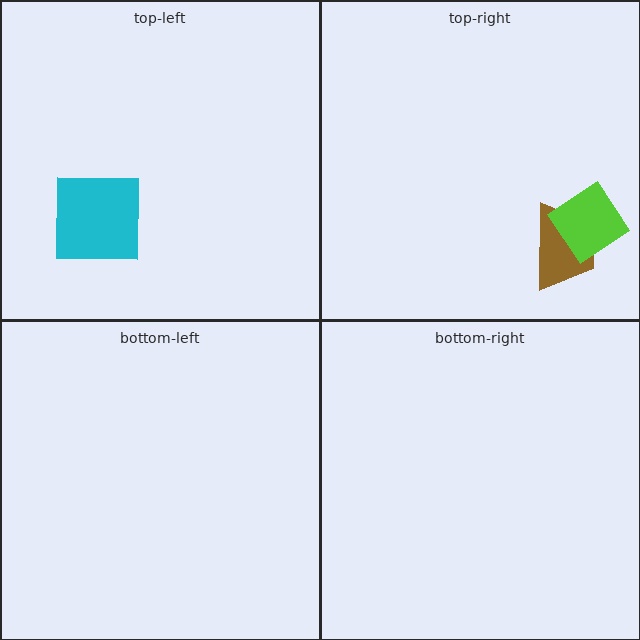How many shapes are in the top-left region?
1.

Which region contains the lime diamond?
The top-right region.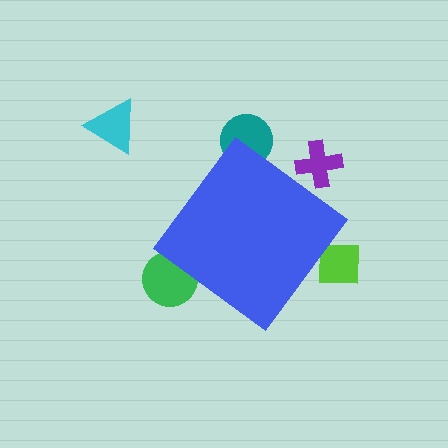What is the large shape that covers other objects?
A blue diamond.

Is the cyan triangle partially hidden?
No, the cyan triangle is fully visible.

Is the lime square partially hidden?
Yes, the lime square is partially hidden behind the blue diamond.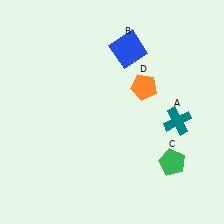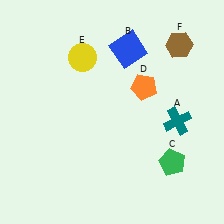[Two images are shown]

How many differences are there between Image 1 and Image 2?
There are 2 differences between the two images.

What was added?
A yellow circle (E), a brown hexagon (F) were added in Image 2.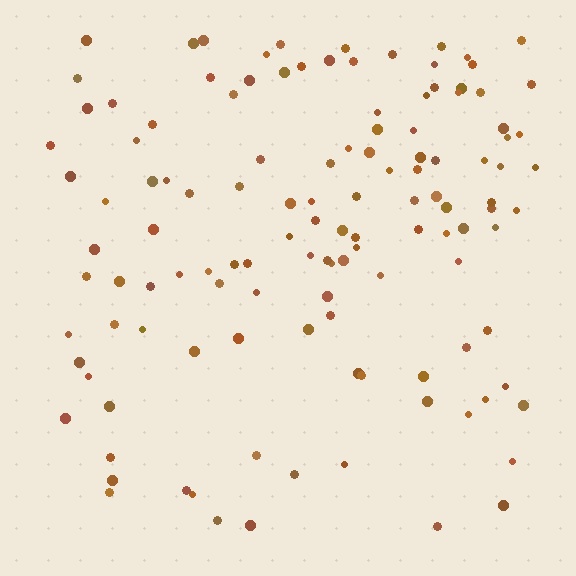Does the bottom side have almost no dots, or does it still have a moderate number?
Still a moderate number, just noticeably fewer than the top.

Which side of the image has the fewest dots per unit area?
The bottom.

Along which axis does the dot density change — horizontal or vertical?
Vertical.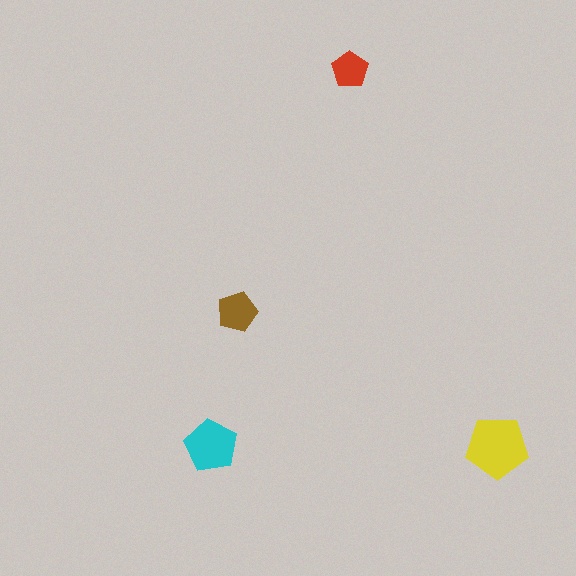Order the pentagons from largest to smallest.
the yellow one, the cyan one, the brown one, the red one.